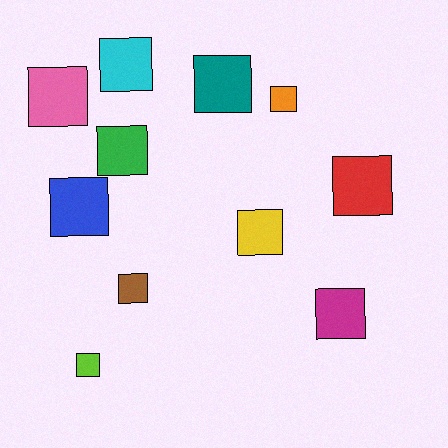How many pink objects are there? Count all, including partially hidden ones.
There is 1 pink object.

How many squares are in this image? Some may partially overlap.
There are 11 squares.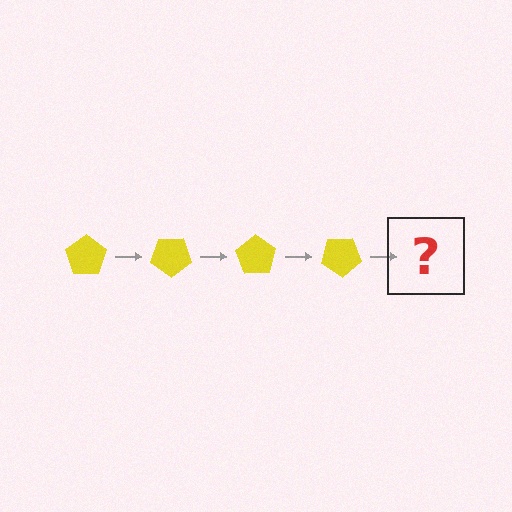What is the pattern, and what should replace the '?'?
The pattern is that the pentagon rotates 35 degrees each step. The '?' should be a yellow pentagon rotated 140 degrees.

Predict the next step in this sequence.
The next step is a yellow pentagon rotated 140 degrees.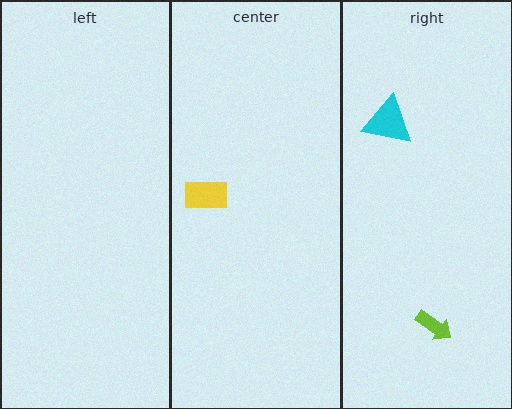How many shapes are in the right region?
2.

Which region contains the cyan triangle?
The right region.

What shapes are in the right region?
The cyan triangle, the lime arrow.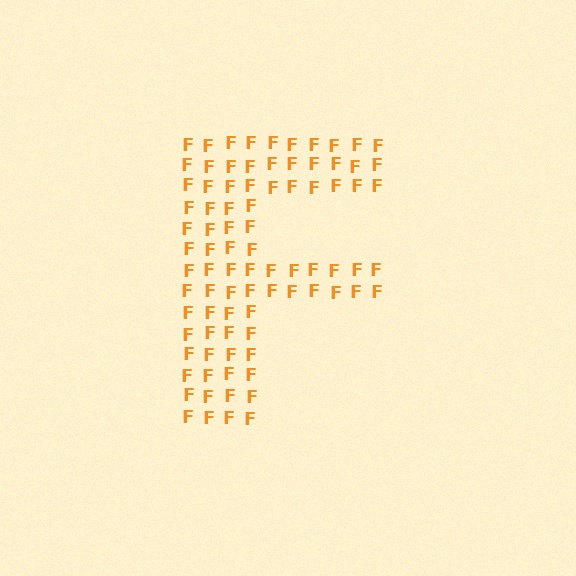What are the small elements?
The small elements are letter F's.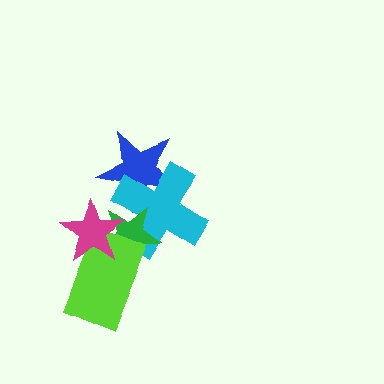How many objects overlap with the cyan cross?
3 objects overlap with the cyan cross.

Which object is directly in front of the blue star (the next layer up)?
The cyan cross is directly in front of the blue star.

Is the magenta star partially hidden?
No, no other shape covers it.